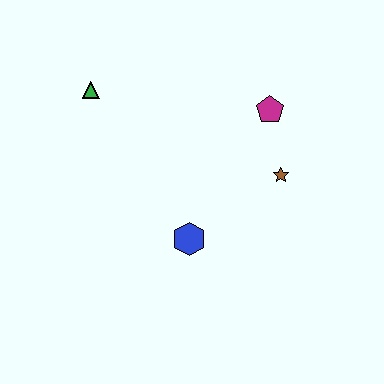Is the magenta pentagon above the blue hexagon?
Yes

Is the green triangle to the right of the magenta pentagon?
No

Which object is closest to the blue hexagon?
The brown star is closest to the blue hexagon.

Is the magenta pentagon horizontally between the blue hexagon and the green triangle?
No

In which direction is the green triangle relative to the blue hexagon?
The green triangle is above the blue hexagon.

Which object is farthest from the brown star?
The green triangle is farthest from the brown star.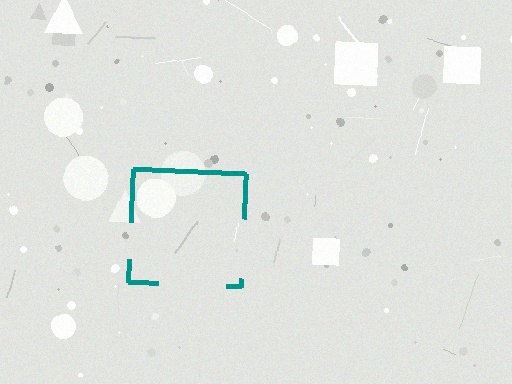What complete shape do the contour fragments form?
The contour fragments form a square.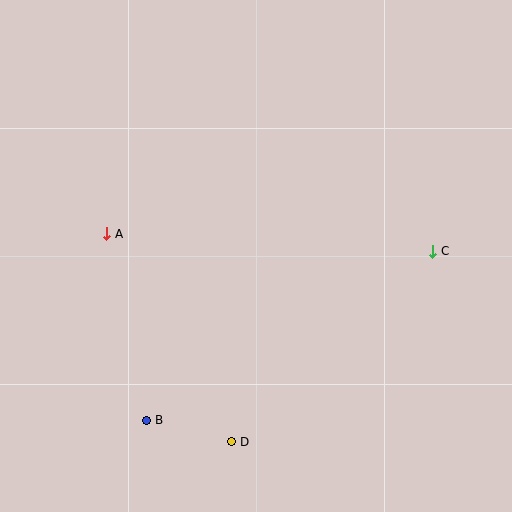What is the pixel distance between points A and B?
The distance between A and B is 191 pixels.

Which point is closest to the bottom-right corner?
Point C is closest to the bottom-right corner.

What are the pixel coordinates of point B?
Point B is at (147, 420).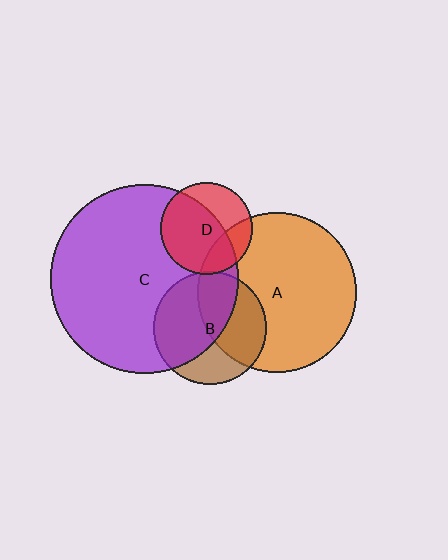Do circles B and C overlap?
Yes.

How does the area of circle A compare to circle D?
Approximately 3.0 times.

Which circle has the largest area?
Circle C (purple).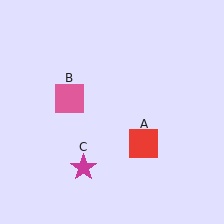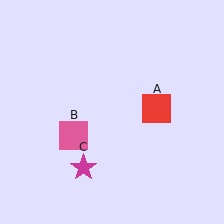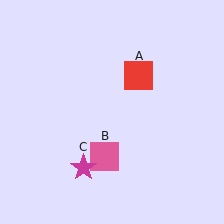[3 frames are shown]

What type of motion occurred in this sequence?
The red square (object A), pink square (object B) rotated counterclockwise around the center of the scene.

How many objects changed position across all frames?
2 objects changed position: red square (object A), pink square (object B).